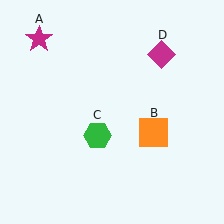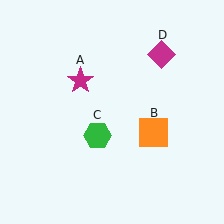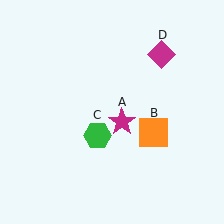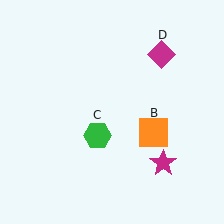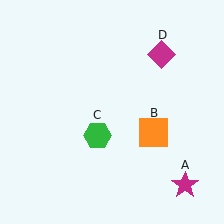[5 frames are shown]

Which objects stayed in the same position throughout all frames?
Orange square (object B) and green hexagon (object C) and magenta diamond (object D) remained stationary.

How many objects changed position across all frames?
1 object changed position: magenta star (object A).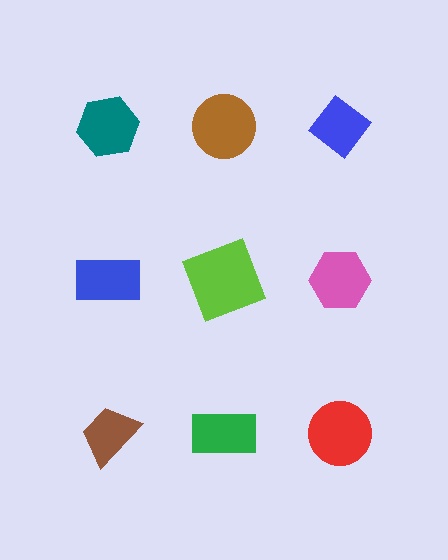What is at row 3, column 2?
A green rectangle.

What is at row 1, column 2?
A brown circle.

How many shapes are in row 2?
3 shapes.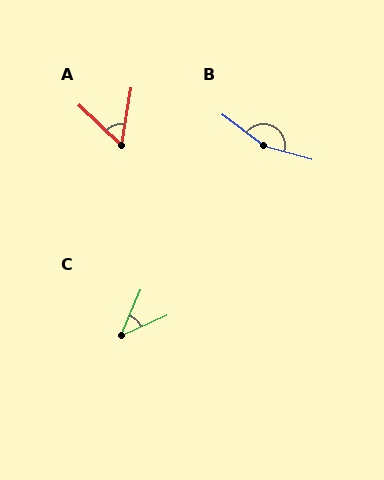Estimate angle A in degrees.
Approximately 56 degrees.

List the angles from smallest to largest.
C (43°), A (56°), B (158°).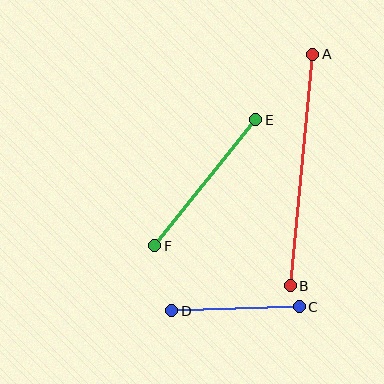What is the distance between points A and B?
The distance is approximately 233 pixels.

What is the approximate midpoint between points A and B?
The midpoint is at approximately (301, 170) pixels.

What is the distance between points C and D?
The distance is approximately 128 pixels.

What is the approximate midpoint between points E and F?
The midpoint is at approximately (205, 183) pixels.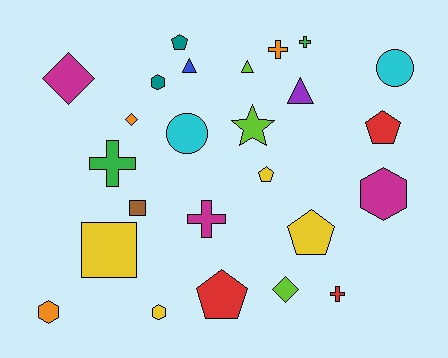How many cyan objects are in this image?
There are 2 cyan objects.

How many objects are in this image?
There are 25 objects.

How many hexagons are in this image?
There are 4 hexagons.